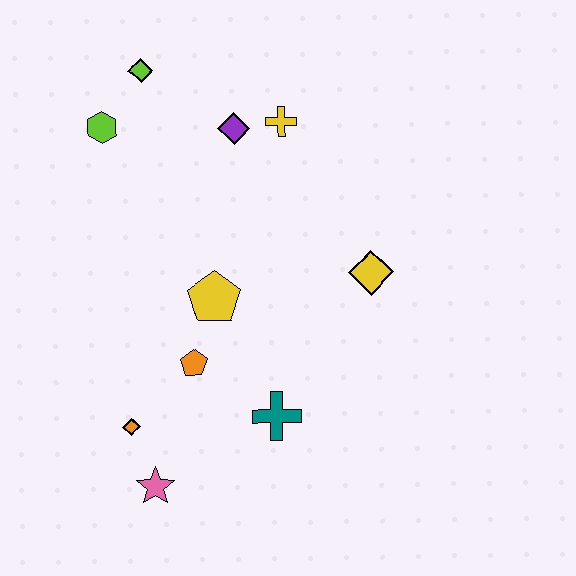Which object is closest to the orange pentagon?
The yellow pentagon is closest to the orange pentagon.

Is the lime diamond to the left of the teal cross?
Yes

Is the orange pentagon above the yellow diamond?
No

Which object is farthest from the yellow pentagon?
The lime diamond is farthest from the yellow pentagon.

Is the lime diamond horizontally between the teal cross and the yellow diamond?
No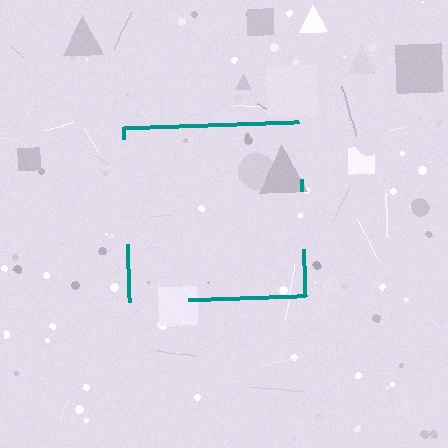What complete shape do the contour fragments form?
The contour fragments form a square.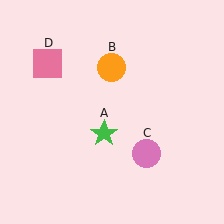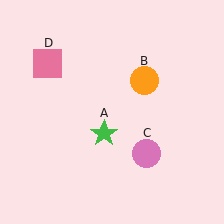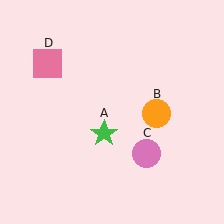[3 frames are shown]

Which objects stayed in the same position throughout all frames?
Green star (object A) and pink circle (object C) and pink square (object D) remained stationary.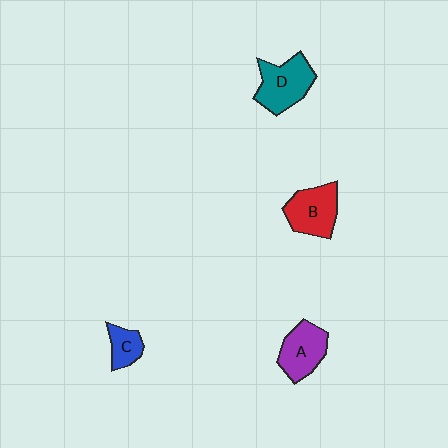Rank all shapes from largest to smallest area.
From largest to smallest: D (teal), B (red), A (purple), C (blue).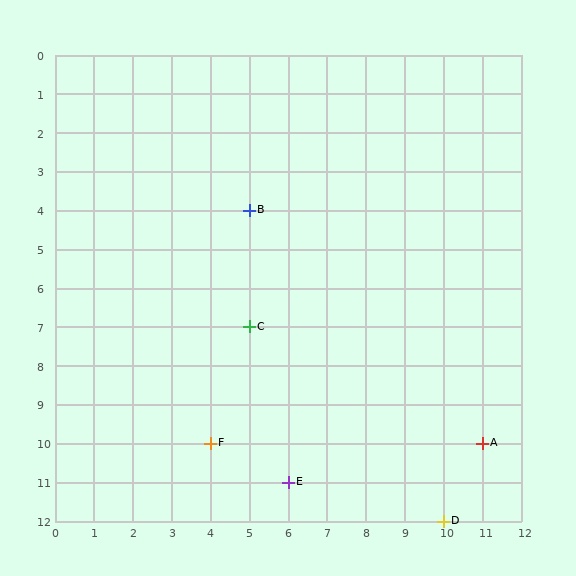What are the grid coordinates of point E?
Point E is at grid coordinates (6, 11).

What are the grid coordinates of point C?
Point C is at grid coordinates (5, 7).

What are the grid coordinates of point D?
Point D is at grid coordinates (10, 12).